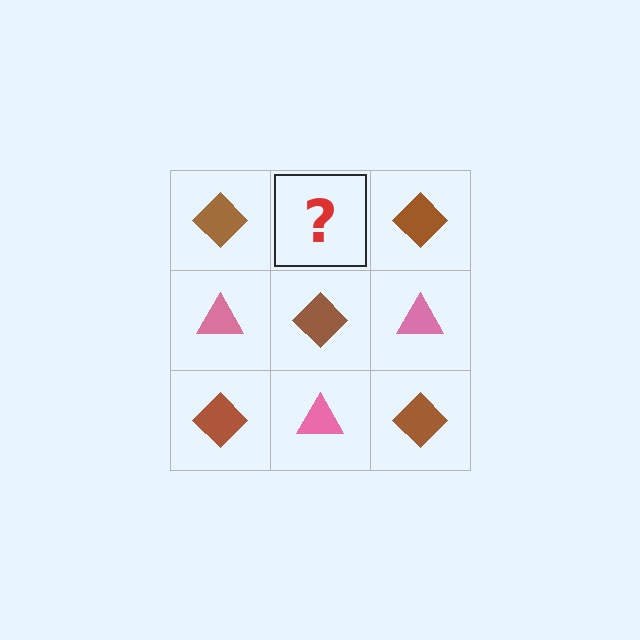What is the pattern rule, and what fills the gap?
The rule is that it alternates brown diamond and pink triangle in a checkerboard pattern. The gap should be filled with a pink triangle.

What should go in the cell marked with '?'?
The missing cell should contain a pink triangle.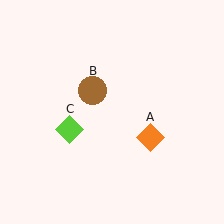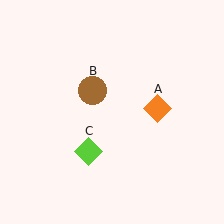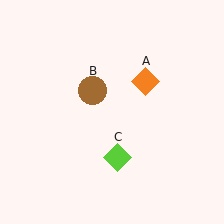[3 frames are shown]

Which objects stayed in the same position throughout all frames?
Brown circle (object B) remained stationary.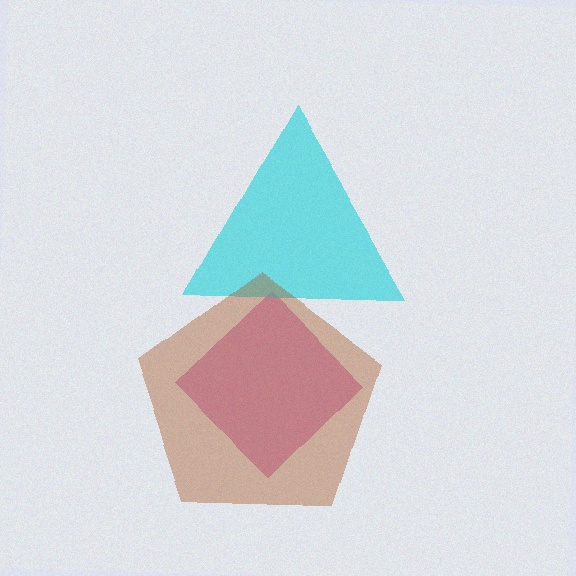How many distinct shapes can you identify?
There are 3 distinct shapes: a magenta diamond, a cyan triangle, a brown pentagon.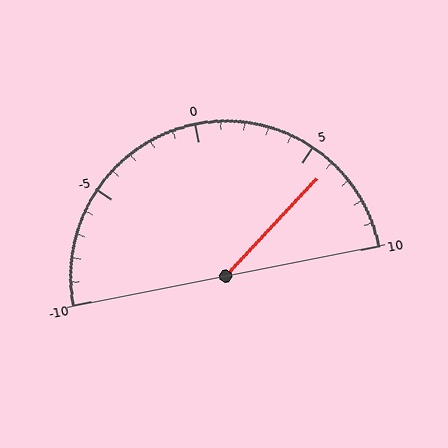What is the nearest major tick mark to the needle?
The nearest major tick mark is 5.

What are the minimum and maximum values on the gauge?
The gauge ranges from -10 to 10.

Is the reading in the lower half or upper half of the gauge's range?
The reading is in the upper half of the range (-10 to 10).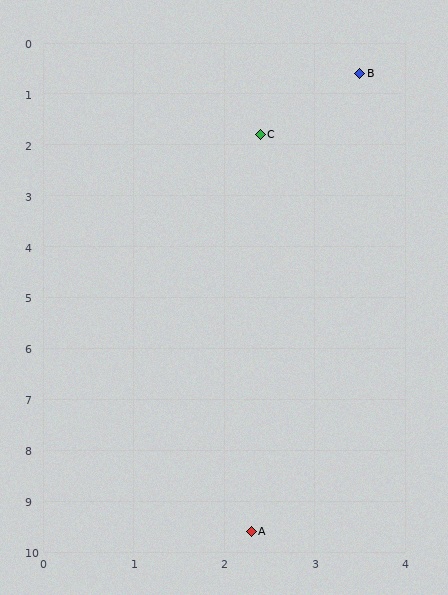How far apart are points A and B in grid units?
Points A and B are about 9.1 grid units apart.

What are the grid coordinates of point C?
Point C is at approximately (2.4, 1.8).